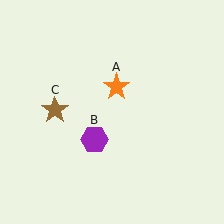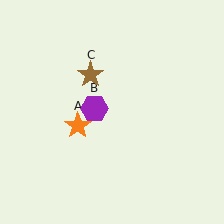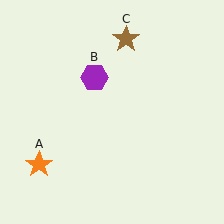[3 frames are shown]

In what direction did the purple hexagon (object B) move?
The purple hexagon (object B) moved up.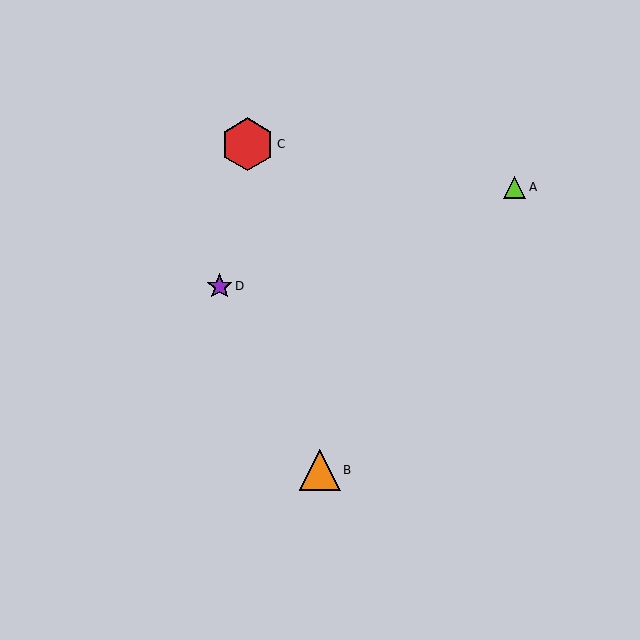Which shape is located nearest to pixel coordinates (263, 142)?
The red hexagon (labeled C) at (248, 144) is nearest to that location.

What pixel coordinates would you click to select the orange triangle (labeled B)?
Click at (320, 470) to select the orange triangle B.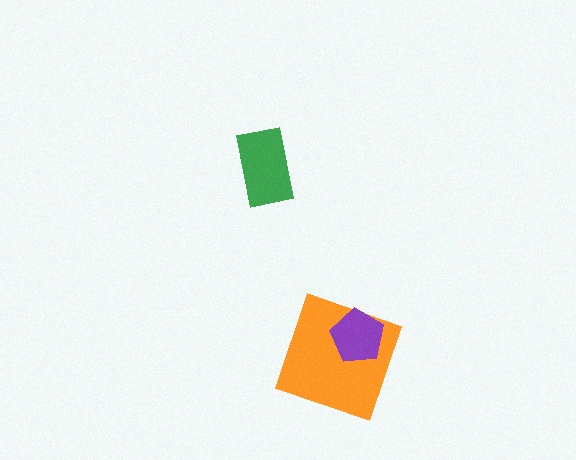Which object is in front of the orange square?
The purple pentagon is in front of the orange square.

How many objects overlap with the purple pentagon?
1 object overlaps with the purple pentagon.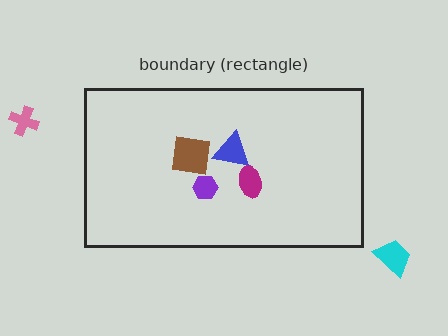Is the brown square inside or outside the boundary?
Inside.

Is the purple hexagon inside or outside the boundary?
Inside.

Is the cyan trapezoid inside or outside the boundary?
Outside.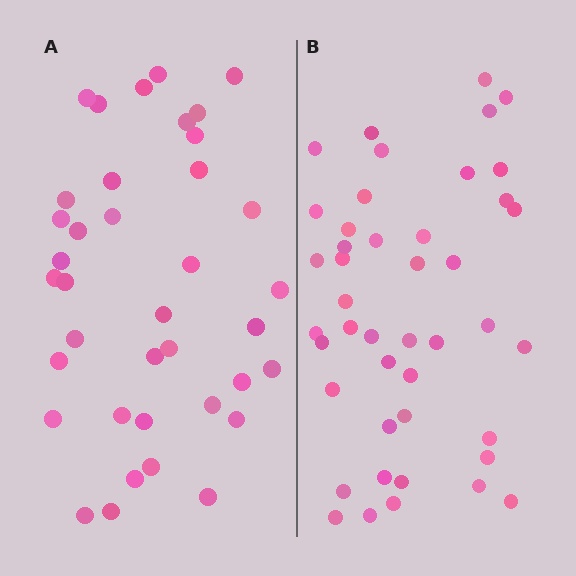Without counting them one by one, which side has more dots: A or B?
Region B (the right region) has more dots.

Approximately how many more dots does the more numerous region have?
Region B has about 6 more dots than region A.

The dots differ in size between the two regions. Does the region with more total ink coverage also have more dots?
No. Region A has more total ink coverage because its dots are larger, but region B actually contains more individual dots. Total area can be misleading — the number of items is what matters here.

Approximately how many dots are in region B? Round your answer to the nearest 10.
About 40 dots. (The exact count is 44, which rounds to 40.)